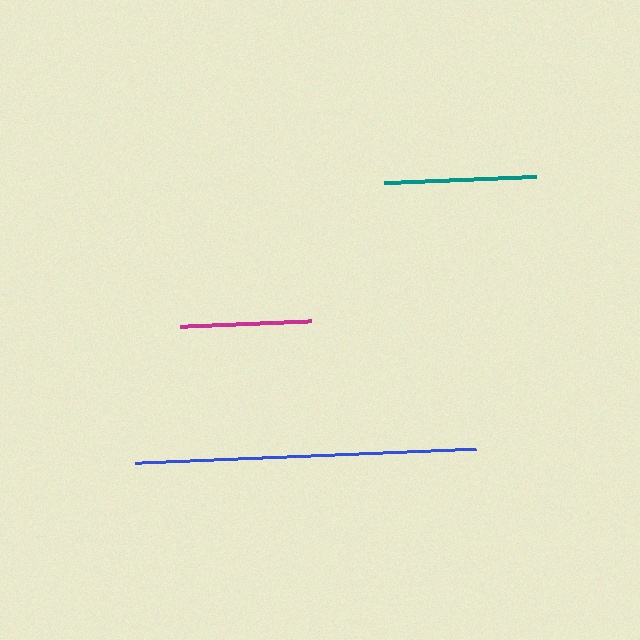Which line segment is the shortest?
The magenta line is the shortest at approximately 131 pixels.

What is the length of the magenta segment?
The magenta segment is approximately 131 pixels long.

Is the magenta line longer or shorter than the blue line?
The blue line is longer than the magenta line.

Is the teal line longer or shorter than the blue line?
The blue line is longer than the teal line.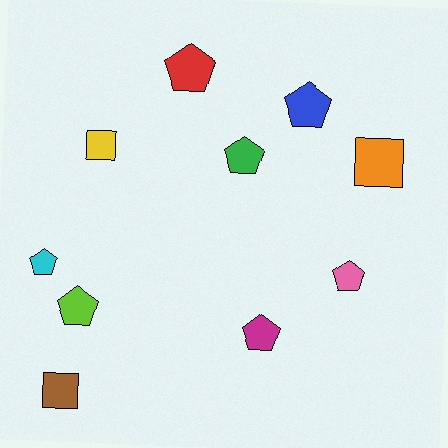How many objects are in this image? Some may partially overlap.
There are 10 objects.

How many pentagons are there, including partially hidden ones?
There are 7 pentagons.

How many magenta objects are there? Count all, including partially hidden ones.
There is 1 magenta object.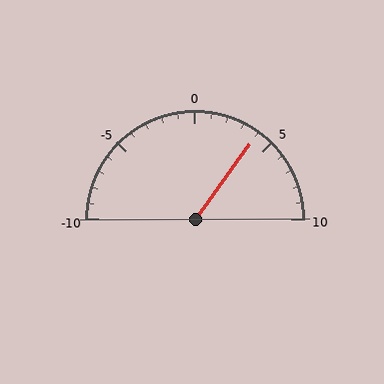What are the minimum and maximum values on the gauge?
The gauge ranges from -10 to 10.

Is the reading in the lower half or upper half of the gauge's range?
The reading is in the upper half of the range (-10 to 10).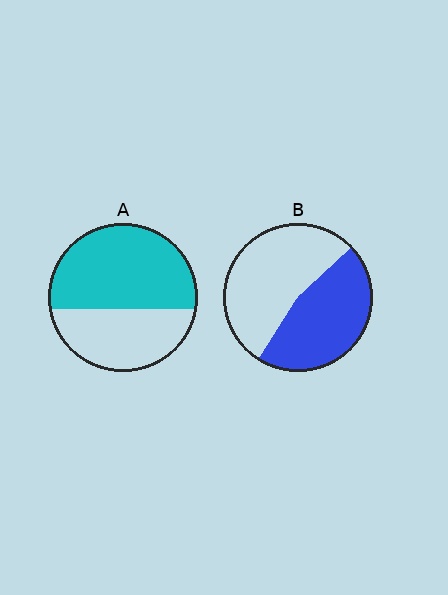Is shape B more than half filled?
Roughly half.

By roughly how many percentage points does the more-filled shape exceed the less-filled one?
By roughly 15 percentage points (A over B).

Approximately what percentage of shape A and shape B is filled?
A is approximately 60% and B is approximately 45%.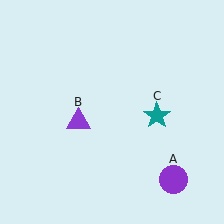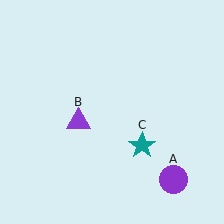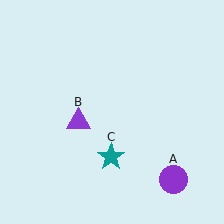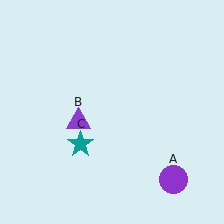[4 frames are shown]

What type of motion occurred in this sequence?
The teal star (object C) rotated clockwise around the center of the scene.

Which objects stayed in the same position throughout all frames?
Purple circle (object A) and purple triangle (object B) remained stationary.